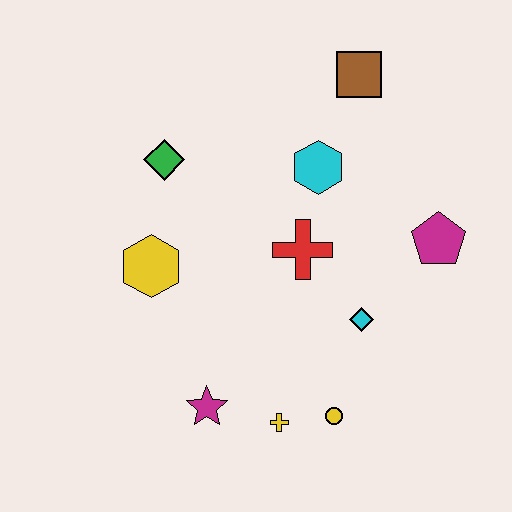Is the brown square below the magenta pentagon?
No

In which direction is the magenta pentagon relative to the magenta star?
The magenta pentagon is to the right of the magenta star.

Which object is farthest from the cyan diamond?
The green diamond is farthest from the cyan diamond.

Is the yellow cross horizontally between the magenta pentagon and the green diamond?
Yes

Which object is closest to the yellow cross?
The yellow circle is closest to the yellow cross.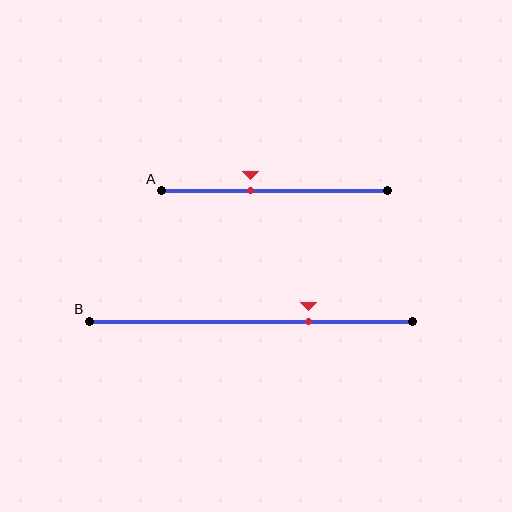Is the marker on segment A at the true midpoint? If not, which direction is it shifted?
No, the marker on segment A is shifted to the left by about 10% of the segment length.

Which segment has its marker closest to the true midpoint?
Segment A has its marker closest to the true midpoint.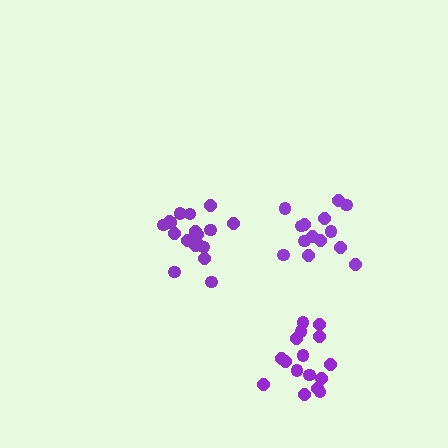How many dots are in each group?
Group 1: 16 dots, Group 2: 18 dots, Group 3: 14 dots (48 total).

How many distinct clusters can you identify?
There are 3 distinct clusters.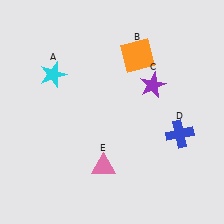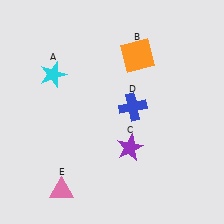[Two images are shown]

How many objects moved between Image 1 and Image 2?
3 objects moved between the two images.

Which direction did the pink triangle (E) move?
The pink triangle (E) moved left.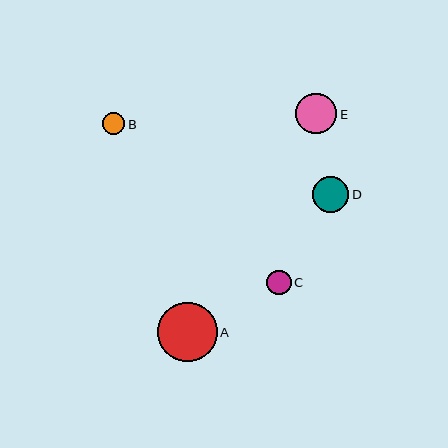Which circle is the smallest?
Circle B is the smallest with a size of approximately 22 pixels.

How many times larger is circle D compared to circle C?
Circle D is approximately 1.5 times the size of circle C.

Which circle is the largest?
Circle A is the largest with a size of approximately 59 pixels.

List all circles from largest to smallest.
From largest to smallest: A, E, D, C, B.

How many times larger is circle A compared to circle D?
Circle A is approximately 1.6 times the size of circle D.